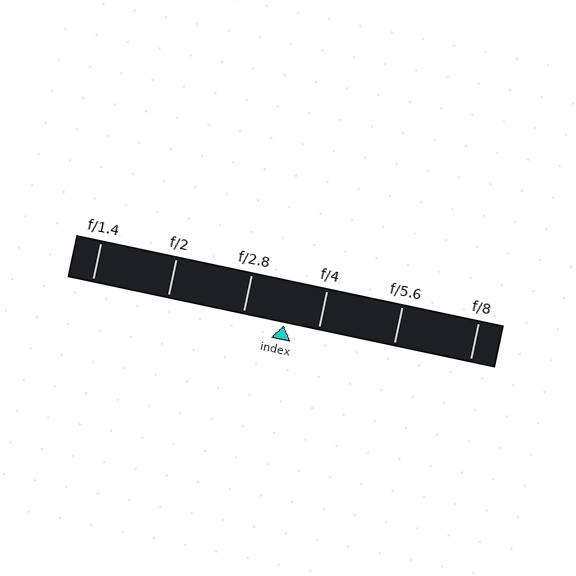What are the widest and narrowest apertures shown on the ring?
The widest aperture shown is f/1.4 and the narrowest is f/8.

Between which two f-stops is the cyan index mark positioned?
The index mark is between f/2.8 and f/4.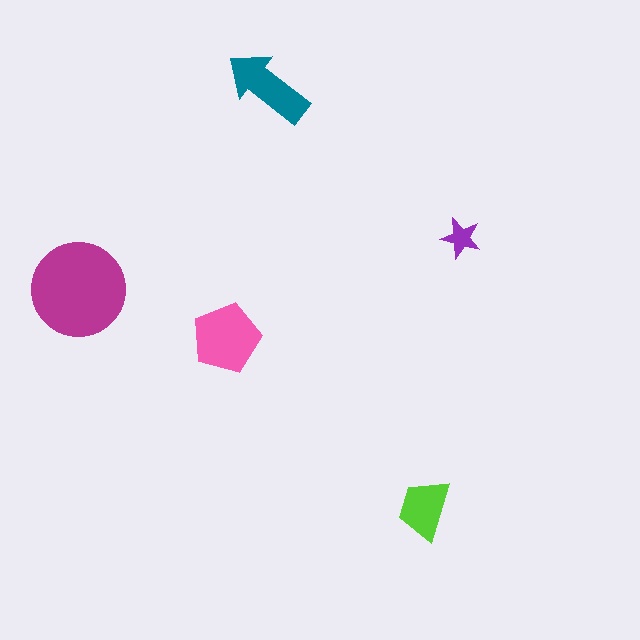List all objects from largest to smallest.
The magenta circle, the pink pentagon, the teal arrow, the lime trapezoid, the purple star.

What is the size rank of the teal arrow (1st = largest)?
3rd.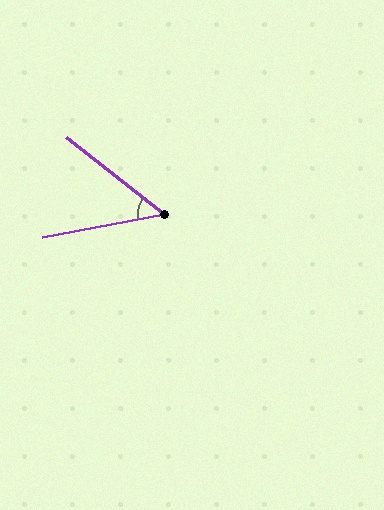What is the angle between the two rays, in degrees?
Approximately 49 degrees.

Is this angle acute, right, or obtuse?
It is acute.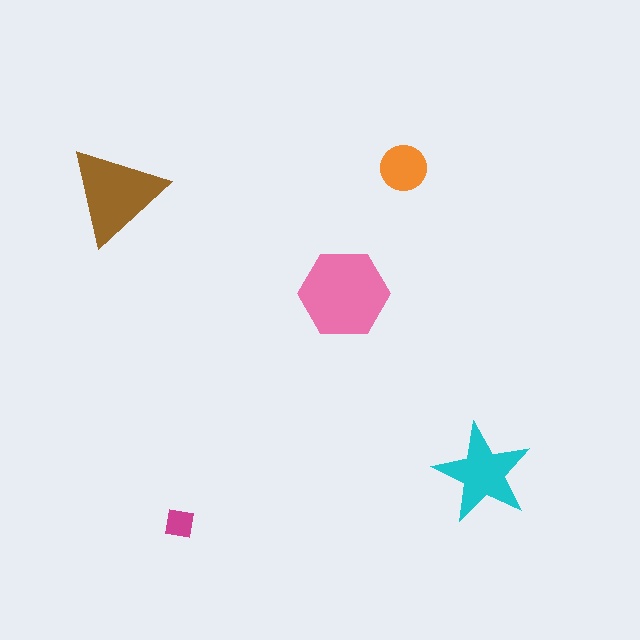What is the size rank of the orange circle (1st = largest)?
4th.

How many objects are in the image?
There are 5 objects in the image.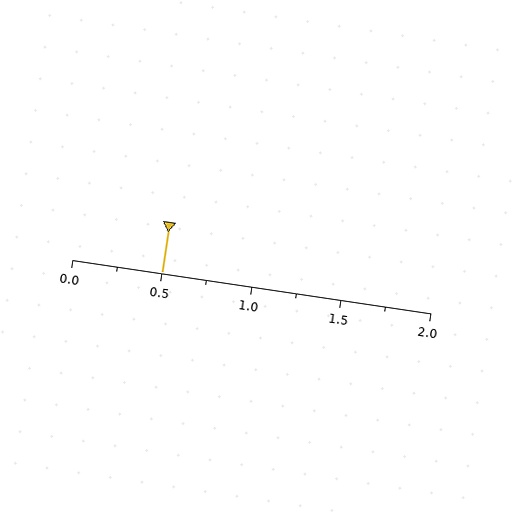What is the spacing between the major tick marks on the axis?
The major ticks are spaced 0.5 apart.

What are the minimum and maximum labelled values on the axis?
The axis runs from 0.0 to 2.0.